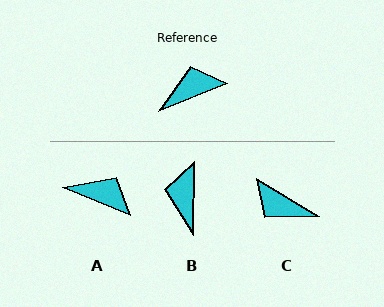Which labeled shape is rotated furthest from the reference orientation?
C, about 127 degrees away.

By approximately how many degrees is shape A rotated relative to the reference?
Approximately 44 degrees clockwise.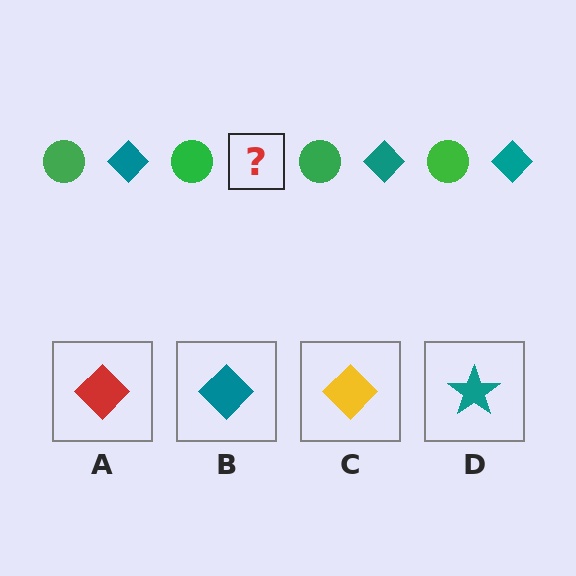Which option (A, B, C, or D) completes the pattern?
B.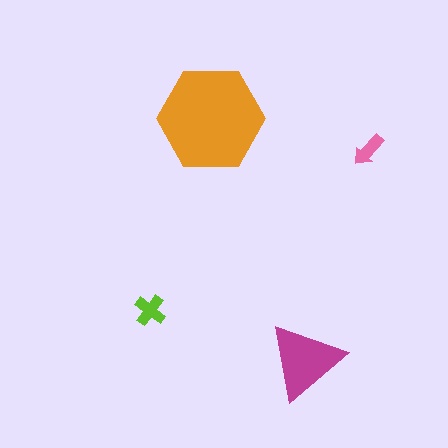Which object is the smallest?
The pink arrow.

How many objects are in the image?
There are 4 objects in the image.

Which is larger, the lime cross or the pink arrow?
The lime cross.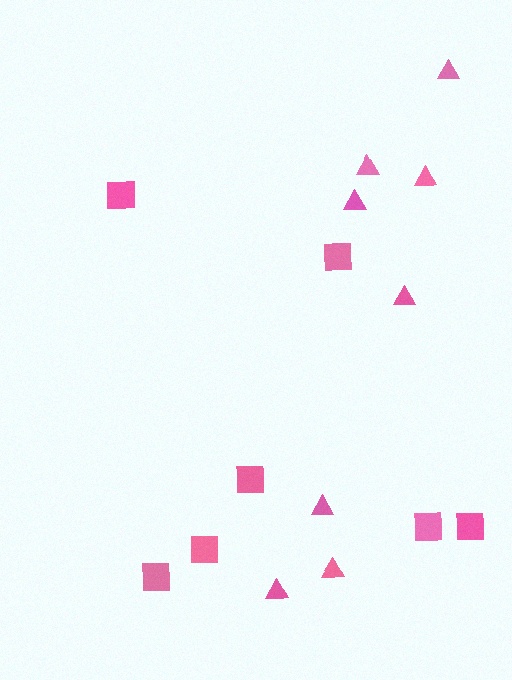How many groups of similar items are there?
There are 2 groups: one group of triangles (8) and one group of squares (7).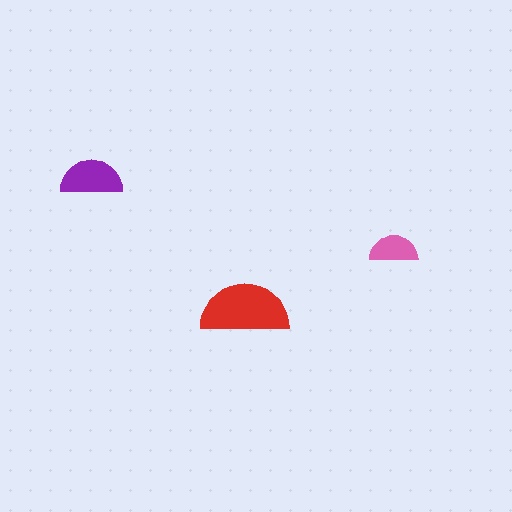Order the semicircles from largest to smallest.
the red one, the purple one, the pink one.